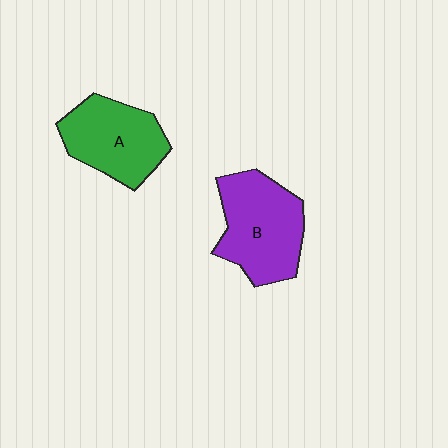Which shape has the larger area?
Shape B (purple).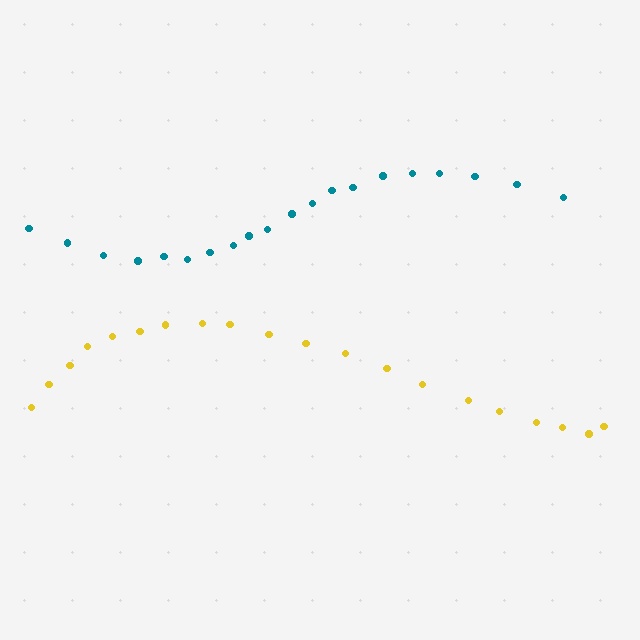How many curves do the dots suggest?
There are 2 distinct paths.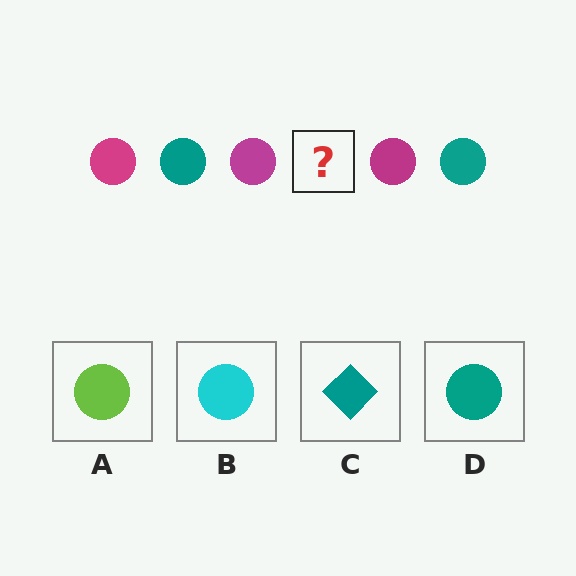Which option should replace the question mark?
Option D.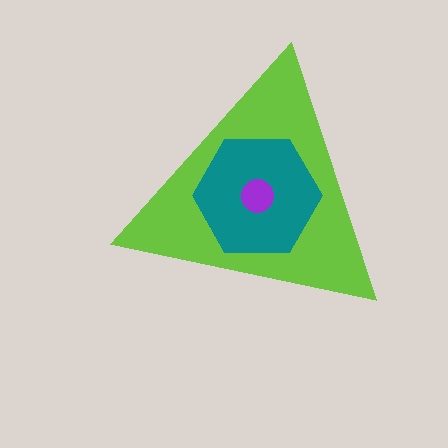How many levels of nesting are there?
3.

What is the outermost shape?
The lime triangle.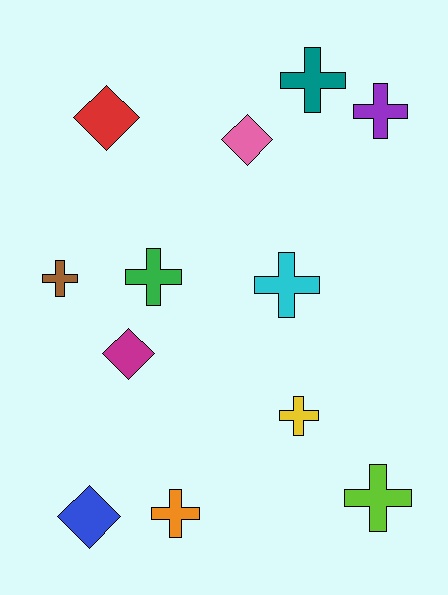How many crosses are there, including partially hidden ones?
There are 8 crosses.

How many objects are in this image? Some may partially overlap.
There are 12 objects.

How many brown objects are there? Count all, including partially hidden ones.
There is 1 brown object.